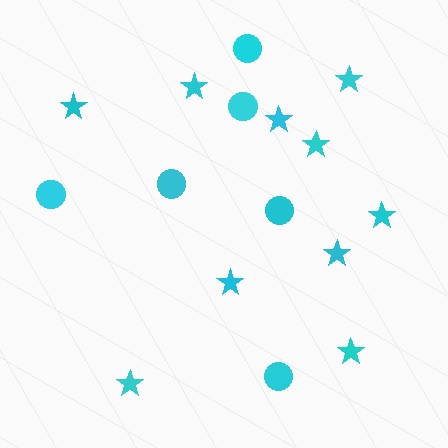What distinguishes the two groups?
There are 2 groups: one group of circles (6) and one group of stars (10).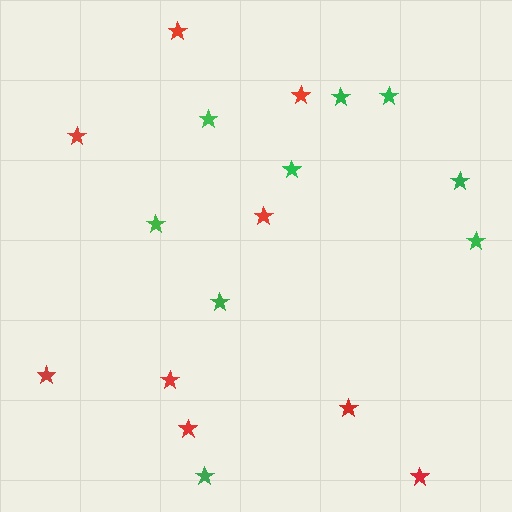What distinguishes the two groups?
There are 2 groups: one group of red stars (9) and one group of green stars (9).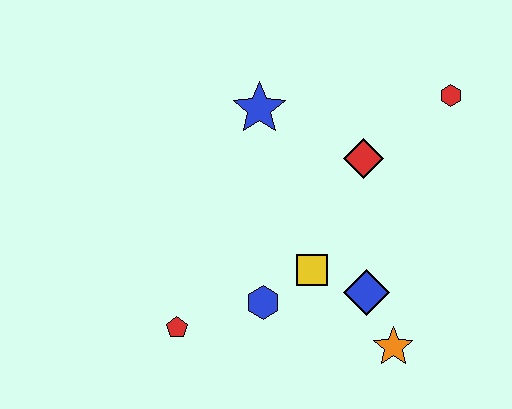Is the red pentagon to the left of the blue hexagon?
Yes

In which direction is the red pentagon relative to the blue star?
The red pentagon is below the blue star.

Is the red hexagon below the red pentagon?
No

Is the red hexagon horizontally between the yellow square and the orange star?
No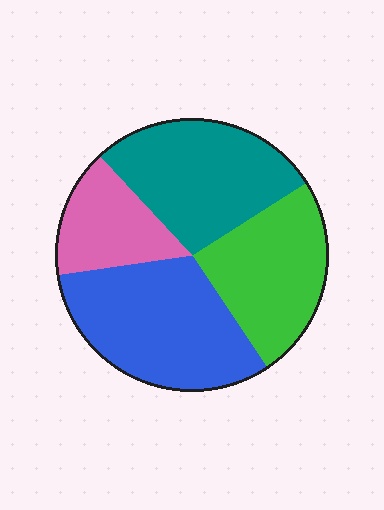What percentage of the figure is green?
Green covers about 25% of the figure.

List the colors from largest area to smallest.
From largest to smallest: blue, teal, green, pink.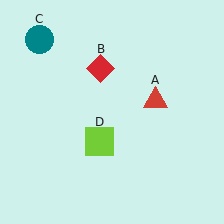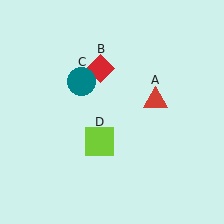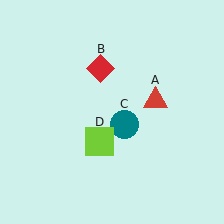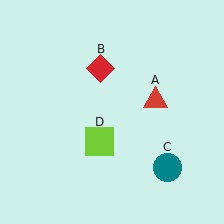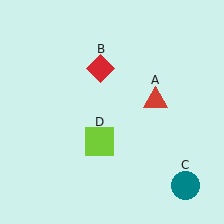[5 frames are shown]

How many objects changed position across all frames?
1 object changed position: teal circle (object C).